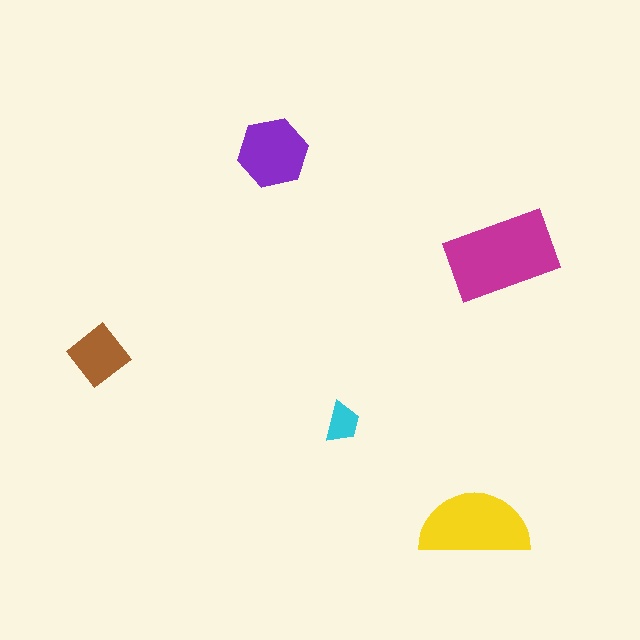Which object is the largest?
The magenta rectangle.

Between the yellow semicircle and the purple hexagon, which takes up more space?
The yellow semicircle.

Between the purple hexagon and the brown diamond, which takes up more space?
The purple hexagon.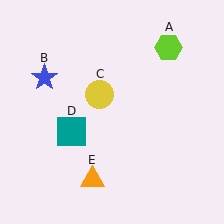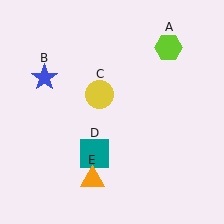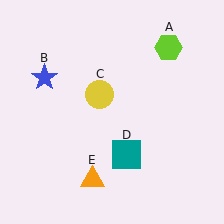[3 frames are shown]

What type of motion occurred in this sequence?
The teal square (object D) rotated counterclockwise around the center of the scene.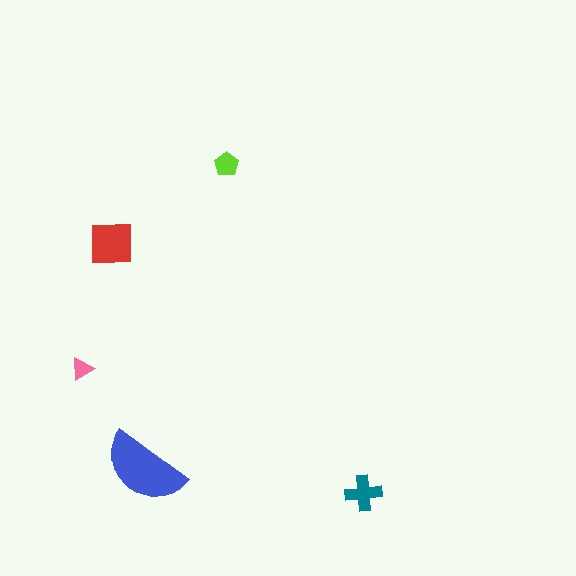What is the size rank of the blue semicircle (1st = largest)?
1st.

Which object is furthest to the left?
The pink triangle is leftmost.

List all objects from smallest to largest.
The pink triangle, the lime pentagon, the teal cross, the red square, the blue semicircle.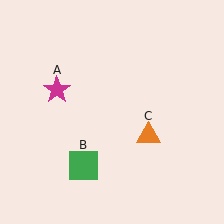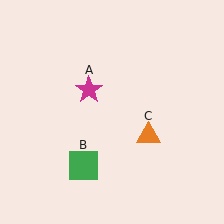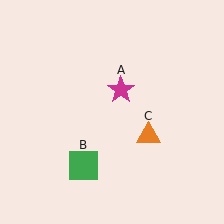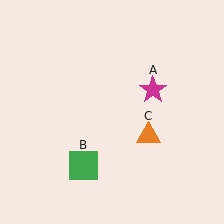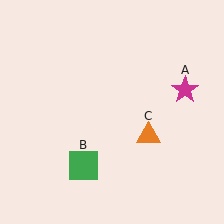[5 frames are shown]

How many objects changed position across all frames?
1 object changed position: magenta star (object A).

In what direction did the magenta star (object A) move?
The magenta star (object A) moved right.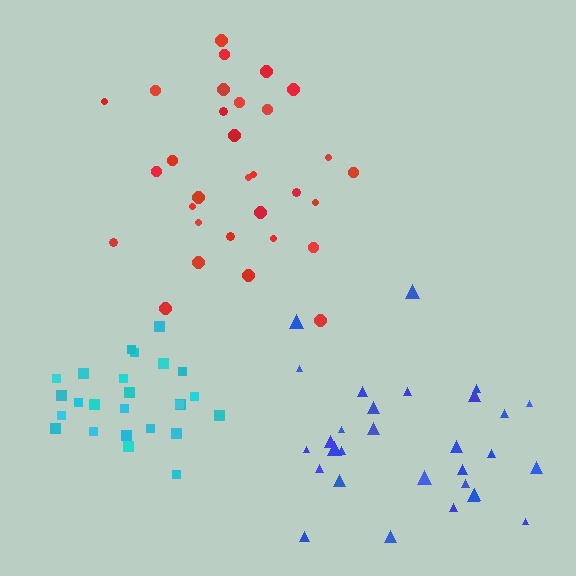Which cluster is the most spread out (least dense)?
Red.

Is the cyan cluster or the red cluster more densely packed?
Cyan.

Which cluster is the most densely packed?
Cyan.